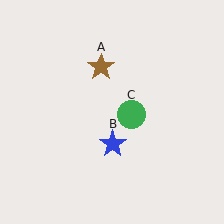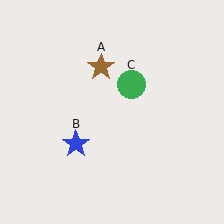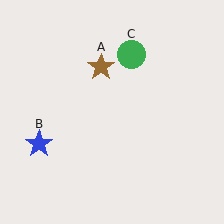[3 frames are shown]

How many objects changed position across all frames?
2 objects changed position: blue star (object B), green circle (object C).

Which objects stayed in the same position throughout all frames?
Brown star (object A) remained stationary.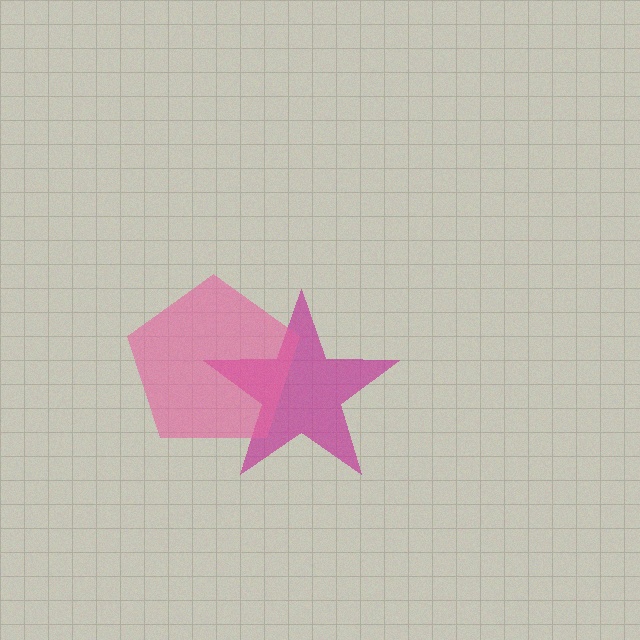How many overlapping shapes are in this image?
There are 2 overlapping shapes in the image.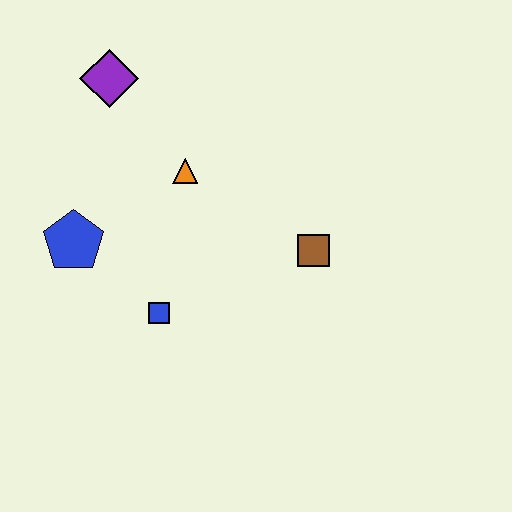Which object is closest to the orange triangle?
The purple diamond is closest to the orange triangle.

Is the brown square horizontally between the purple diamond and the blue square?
No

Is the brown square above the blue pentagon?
No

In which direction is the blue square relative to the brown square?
The blue square is to the left of the brown square.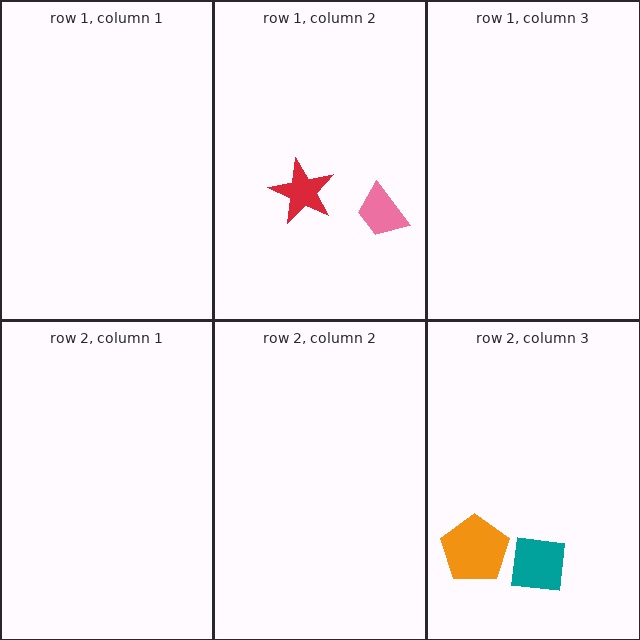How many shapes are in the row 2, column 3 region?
2.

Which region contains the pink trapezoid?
The row 1, column 2 region.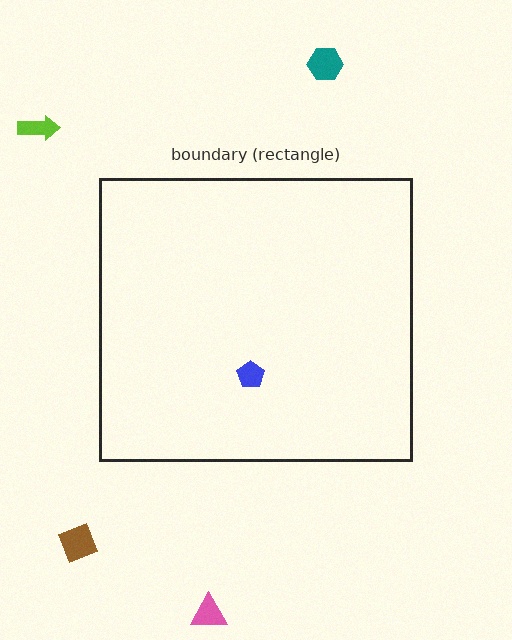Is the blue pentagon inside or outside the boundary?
Inside.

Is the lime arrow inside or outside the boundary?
Outside.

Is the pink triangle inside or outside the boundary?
Outside.